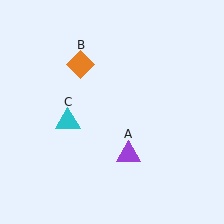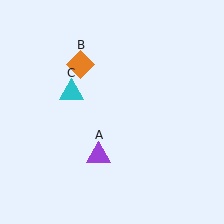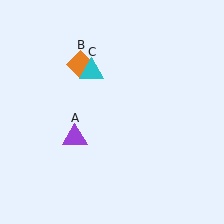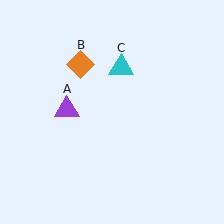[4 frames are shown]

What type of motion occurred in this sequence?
The purple triangle (object A), cyan triangle (object C) rotated clockwise around the center of the scene.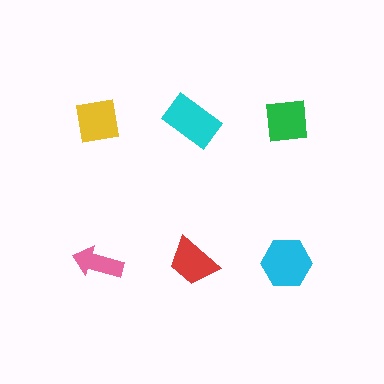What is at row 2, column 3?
A cyan hexagon.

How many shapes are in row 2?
3 shapes.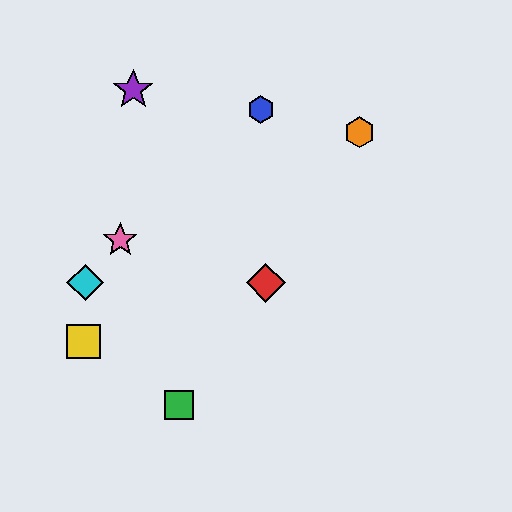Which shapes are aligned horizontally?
The red diamond, the cyan diamond are aligned horizontally.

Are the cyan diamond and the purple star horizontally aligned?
No, the cyan diamond is at y≈283 and the purple star is at y≈90.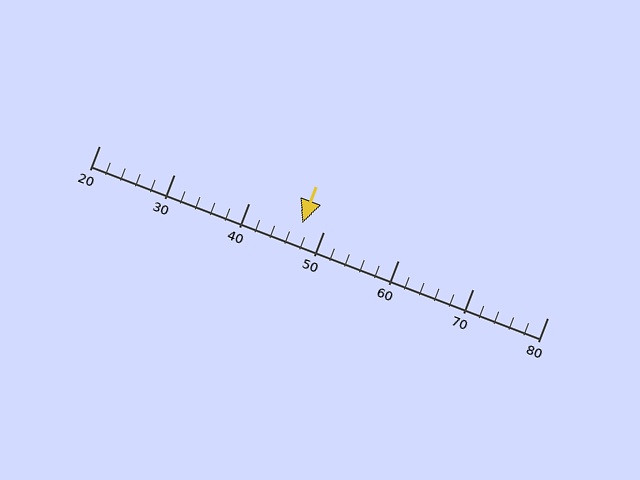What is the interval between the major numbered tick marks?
The major tick marks are spaced 10 units apart.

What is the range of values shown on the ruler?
The ruler shows values from 20 to 80.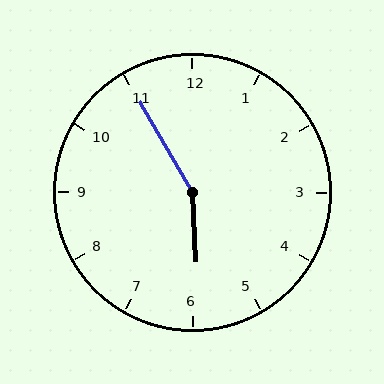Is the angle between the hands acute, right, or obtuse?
It is obtuse.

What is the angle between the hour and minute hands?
Approximately 152 degrees.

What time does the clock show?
5:55.